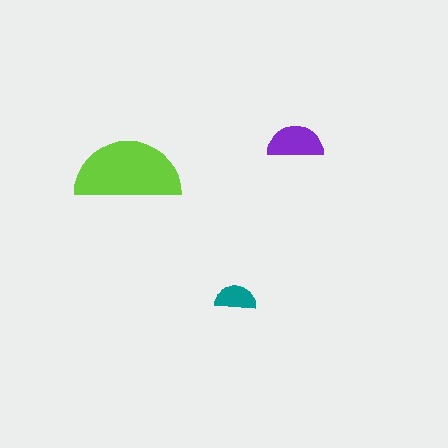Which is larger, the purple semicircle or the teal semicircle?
The purple one.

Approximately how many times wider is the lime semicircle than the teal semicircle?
About 2.5 times wider.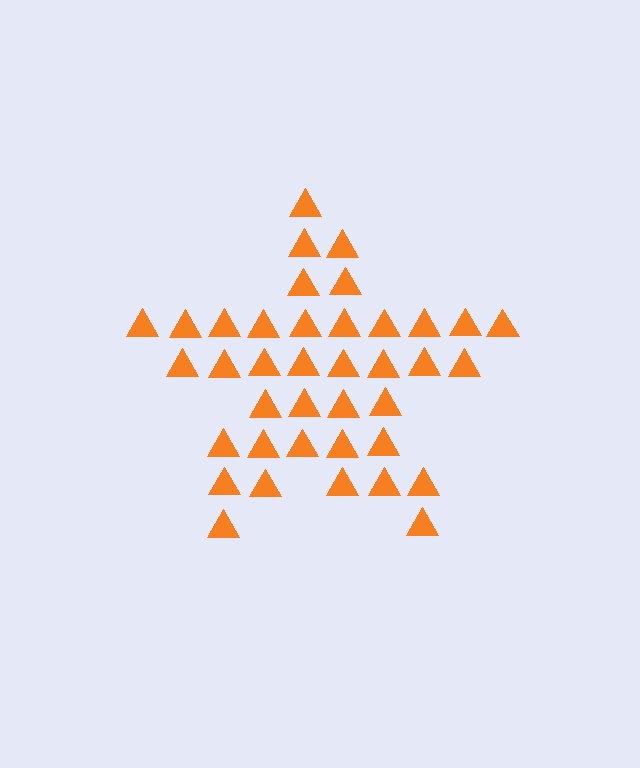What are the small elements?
The small elements are triangles.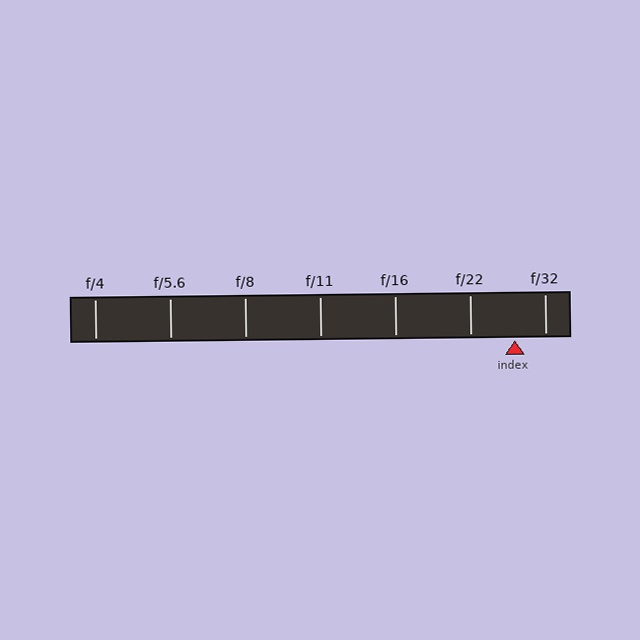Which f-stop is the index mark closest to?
The index mark is closest to f/32.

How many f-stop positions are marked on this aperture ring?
There are 7 f-stop positions marked.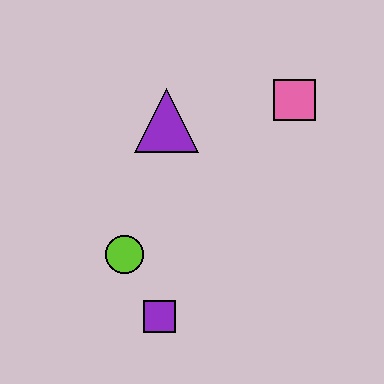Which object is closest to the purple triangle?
The pink square is closest to the purple triangle.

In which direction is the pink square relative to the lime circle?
The pink square is to the right of the lime circle.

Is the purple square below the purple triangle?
Yes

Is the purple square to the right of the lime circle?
Yes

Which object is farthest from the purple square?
The pink square is farthest from the purple square.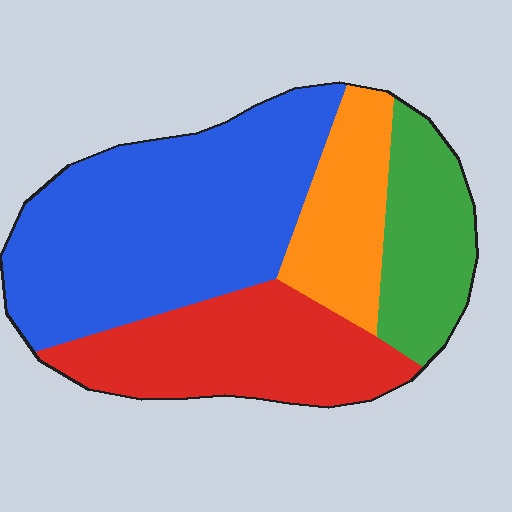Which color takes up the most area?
Blue, at roughly 45%.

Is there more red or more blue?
Blue.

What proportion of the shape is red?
Red covers around 25% of the shape.